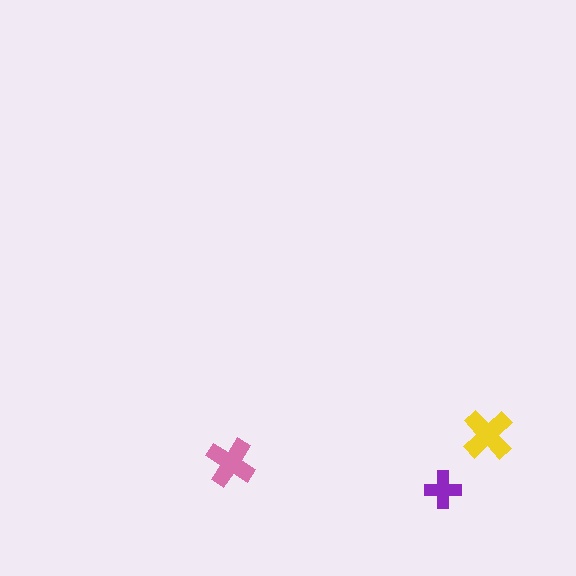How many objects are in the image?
There are 3 objects in the image.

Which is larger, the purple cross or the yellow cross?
The yellow one.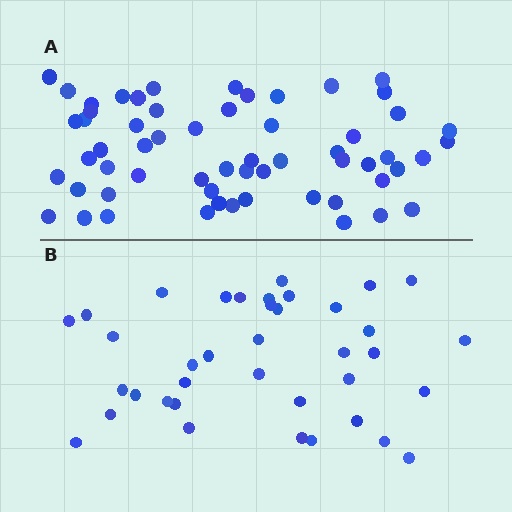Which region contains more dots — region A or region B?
Region A (the top region) has more dots.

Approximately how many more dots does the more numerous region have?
Region A has approximately 20 more dots than region B.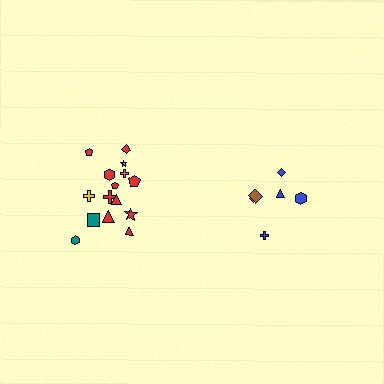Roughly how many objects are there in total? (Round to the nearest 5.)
Roughly 20 objects in total.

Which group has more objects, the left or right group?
The left group.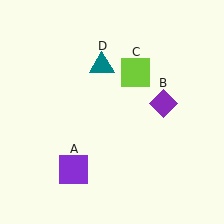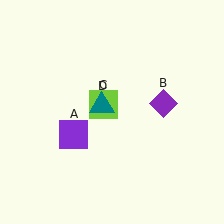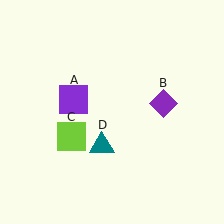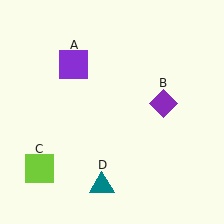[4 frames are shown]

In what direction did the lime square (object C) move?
The lime square (object C) moved down and to the left.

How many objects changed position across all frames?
3 objects changed position: purple square (object A), lime square (object C), teal triangle (object D).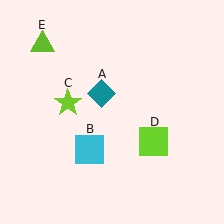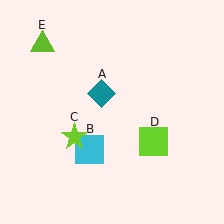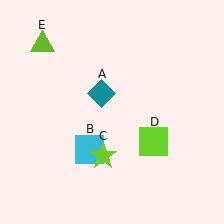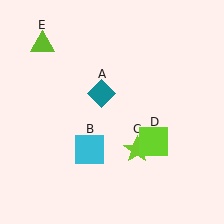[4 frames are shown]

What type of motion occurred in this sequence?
The lime star (object C) rotated counterclockwise around the center of the scene.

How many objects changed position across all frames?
1 object changed position: lime star (object C).